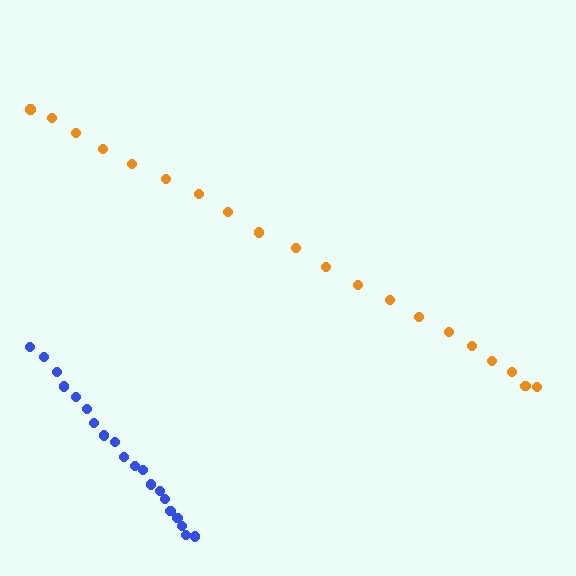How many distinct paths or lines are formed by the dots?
There are 2 distinct paths.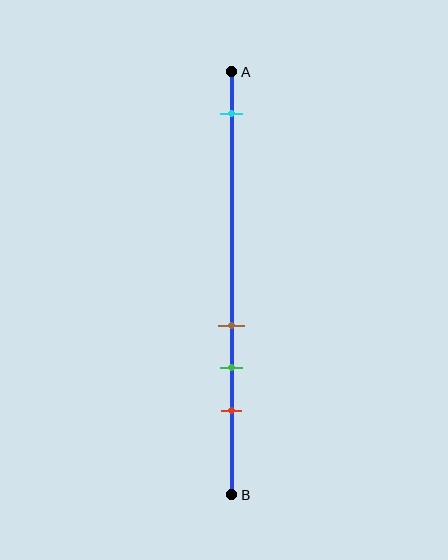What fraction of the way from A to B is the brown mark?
The brown mark is approximately 60% (0.6) of the way from A to B.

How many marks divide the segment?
There are 4 marks dividing the segment.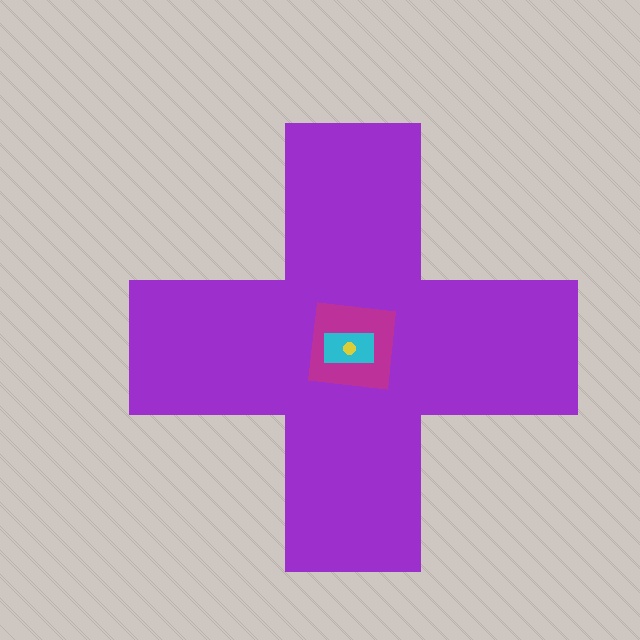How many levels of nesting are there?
4.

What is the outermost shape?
The purple cross.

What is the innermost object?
The yellow circle.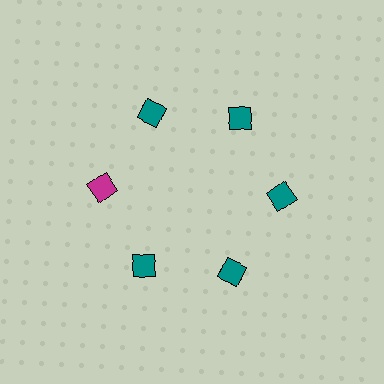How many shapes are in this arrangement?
There are 6 shapes arranged in a ring pattern.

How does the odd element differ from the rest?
It has a different color: magenta instead of teal.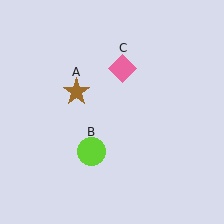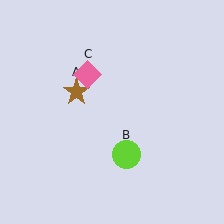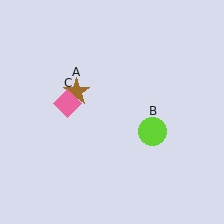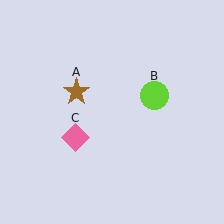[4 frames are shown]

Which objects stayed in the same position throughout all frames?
Brown star (object A) remained stationary.